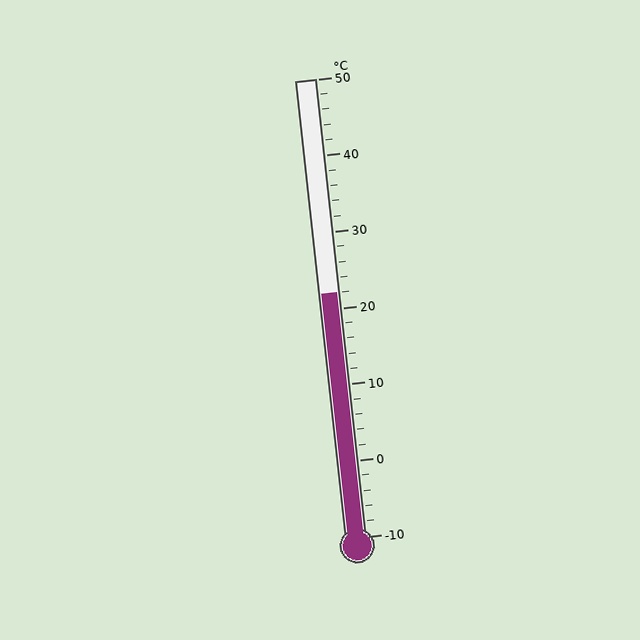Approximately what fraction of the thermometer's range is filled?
The thermometer is filled to approximately 55% of its range.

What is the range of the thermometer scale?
The thermometer scale ranges from -10°C to 50°C.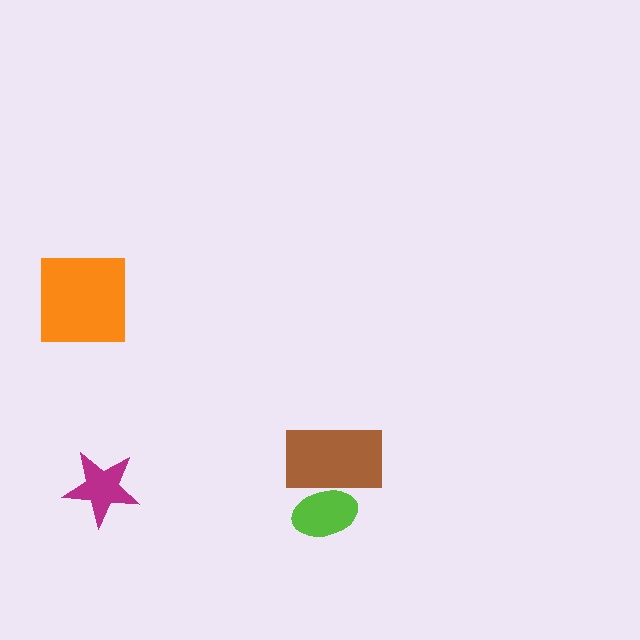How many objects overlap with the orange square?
0 objects overlap with the orange square.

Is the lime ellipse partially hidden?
Yes, it is partially covered by another shape.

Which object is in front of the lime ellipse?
The brown rectangle is in front of the lime ellipse.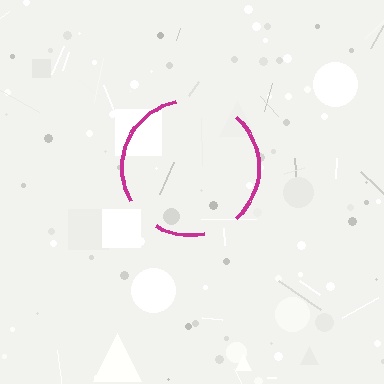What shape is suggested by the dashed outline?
The dashed outline suggests a circle.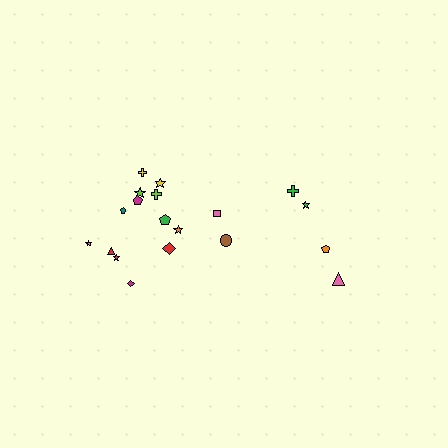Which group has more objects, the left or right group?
The left group.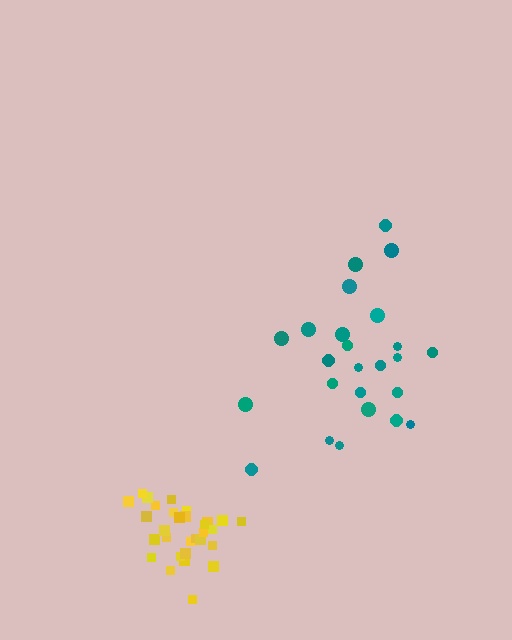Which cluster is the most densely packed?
Yellow.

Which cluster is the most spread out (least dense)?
Teal.